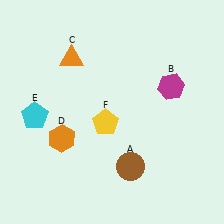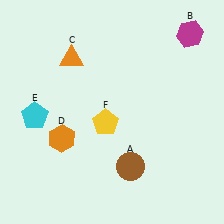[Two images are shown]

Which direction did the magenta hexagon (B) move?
The magenta hexagon (B) moved up.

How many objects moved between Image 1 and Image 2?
1 object moved between the two images.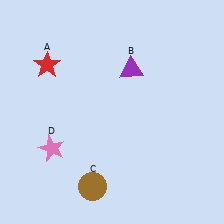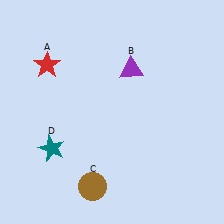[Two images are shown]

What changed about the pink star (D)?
In Image 1, D is pink. In Image 2, it changed to teal.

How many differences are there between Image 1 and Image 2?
There is 1 difference between the two images.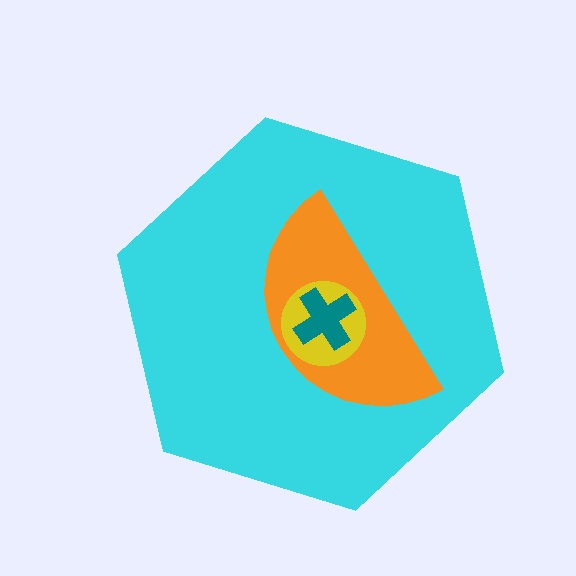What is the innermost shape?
The teal cross.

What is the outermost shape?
The cyan hexagon.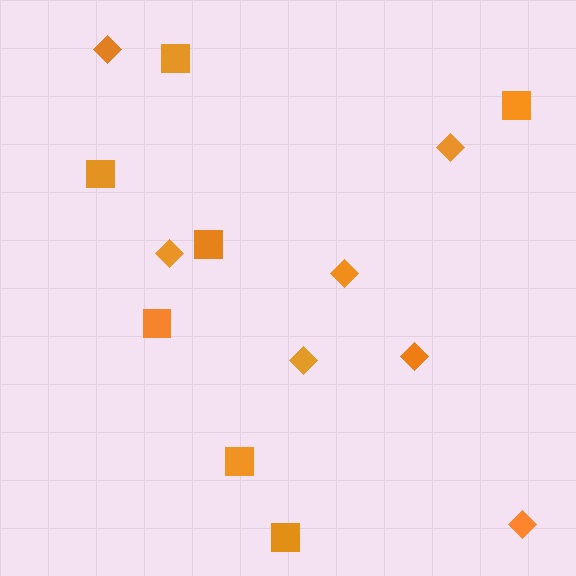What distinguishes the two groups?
There are 2 groups: one group of diamonds (7) and one group of squares (7).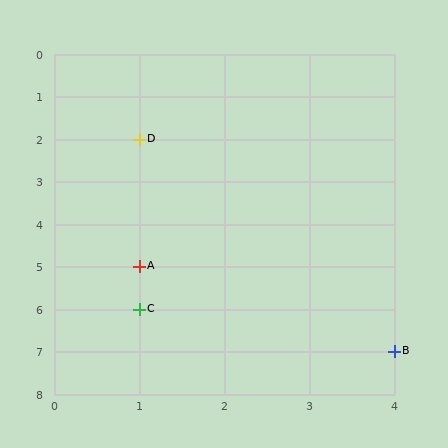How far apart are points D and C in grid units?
Points D and C are 4 rows apart.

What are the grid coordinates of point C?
Point C is at grid coordinates (1, 6).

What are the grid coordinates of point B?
Point B is at grid coordinates (4, 7).